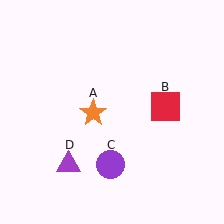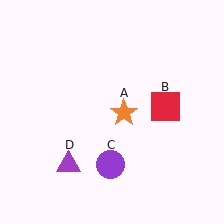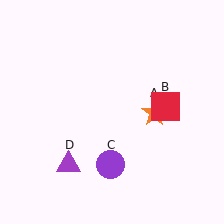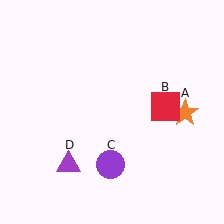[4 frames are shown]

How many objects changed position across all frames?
1 object changed position: orange star (object A).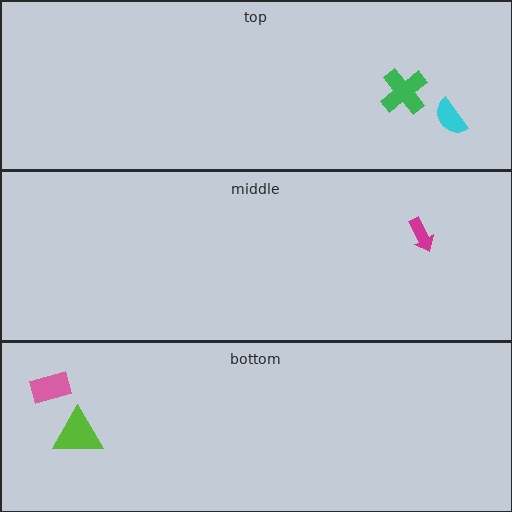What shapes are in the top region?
The green cross, the cyan semicircle.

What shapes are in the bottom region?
The lime triangle, the pink rectangle.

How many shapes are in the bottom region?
2.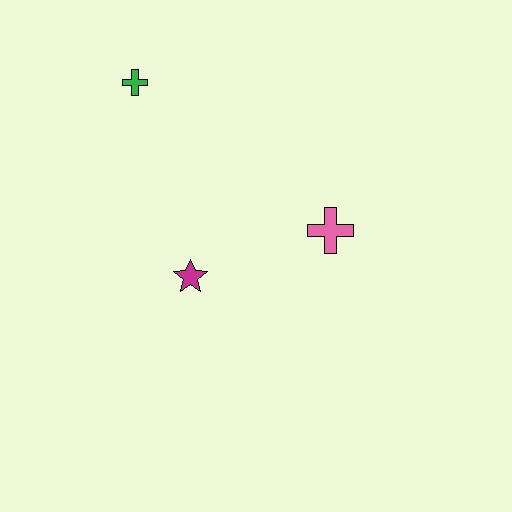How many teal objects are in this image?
There are no teal objects.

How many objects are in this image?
There are 3 objects.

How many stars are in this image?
There is 1 star.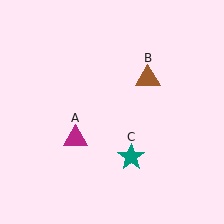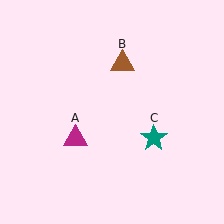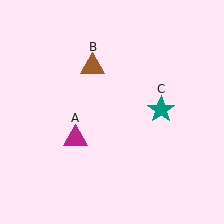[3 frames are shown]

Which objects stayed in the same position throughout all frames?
Magenta triangle (object A) remained stationary.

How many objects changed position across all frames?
2 objects changed position: brown triangle (object B), teal star (object C).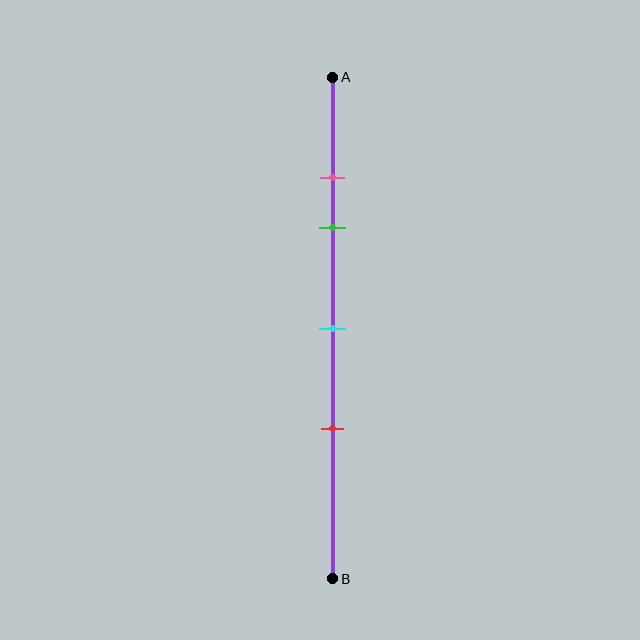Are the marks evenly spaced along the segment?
No, the marks are not evenly spaced.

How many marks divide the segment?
There are 4 marks dividing the segment.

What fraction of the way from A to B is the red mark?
The red mark is approximately 70% (0.7) of the way from A to B.